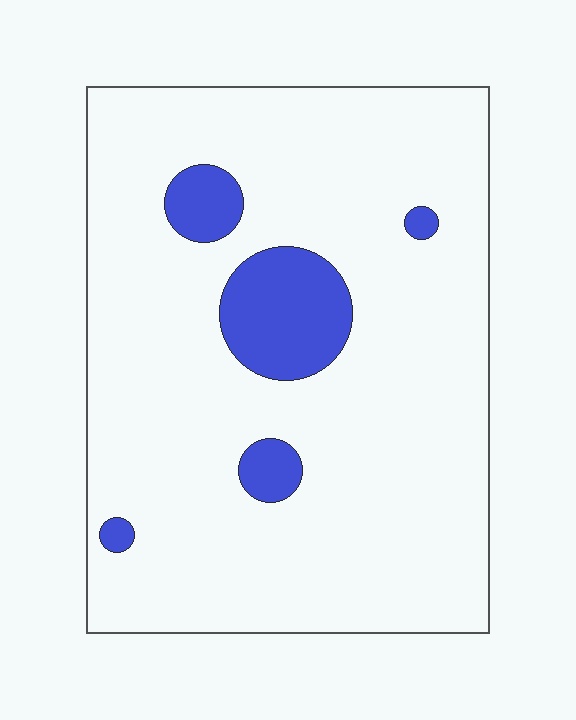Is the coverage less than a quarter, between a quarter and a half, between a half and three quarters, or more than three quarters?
Less than a quarter.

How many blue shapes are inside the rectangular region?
5.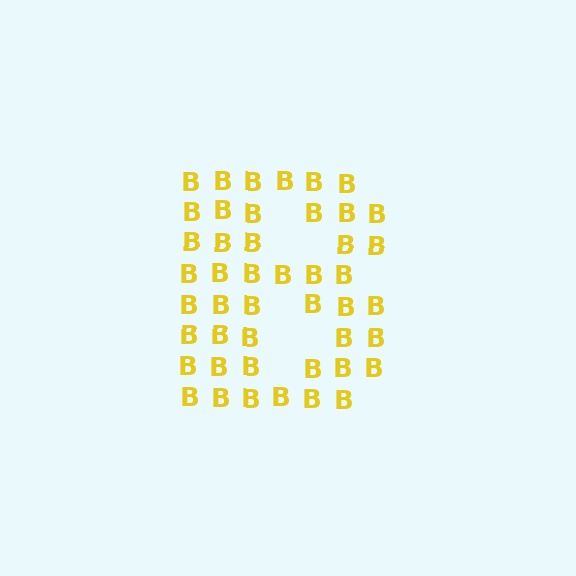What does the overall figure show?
The overall figure shows the letter B.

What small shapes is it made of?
It is made of small letter B's.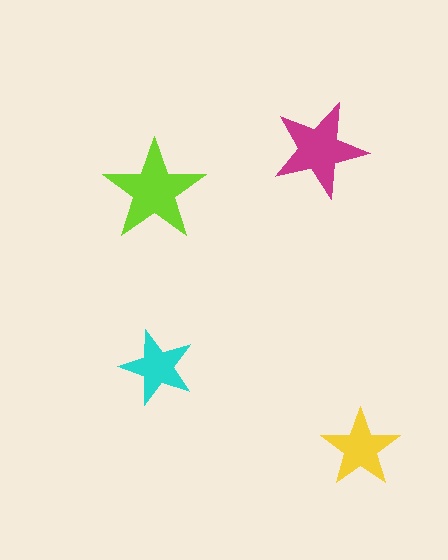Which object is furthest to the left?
The lime star is leftmost.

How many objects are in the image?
There are 4 objects in the image.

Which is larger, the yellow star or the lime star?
The lime one.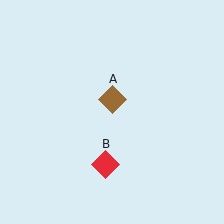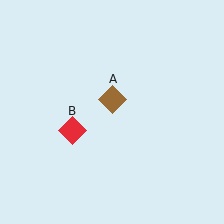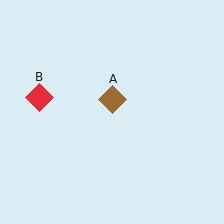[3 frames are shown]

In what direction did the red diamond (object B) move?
The red diamond (object B) moved up and to the left.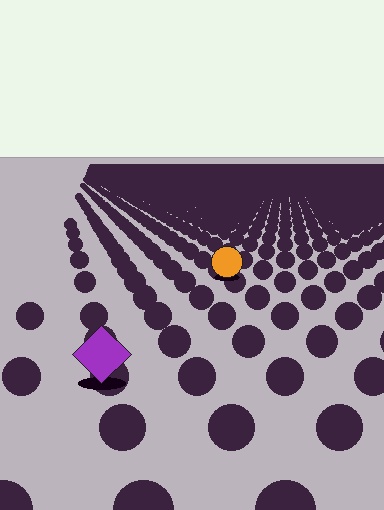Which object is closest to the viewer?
The purple diamond is closest. The texture marks near it are larger and more spread out.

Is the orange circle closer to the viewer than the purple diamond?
No. The purple diamond is closer — you can tell from the texture gradient: the ground texture is coarser near it.